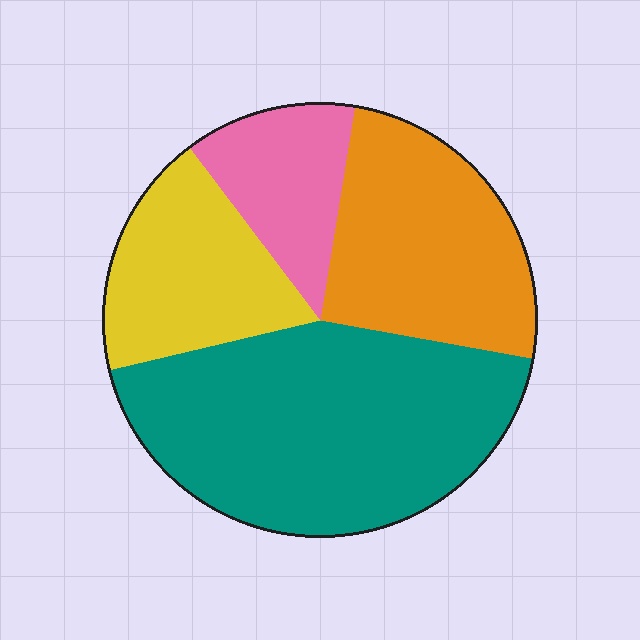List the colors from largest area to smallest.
From largest to smallest: teal, orange, yellow, pink.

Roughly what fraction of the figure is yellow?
Yellow takes up less than a quarter of the figure.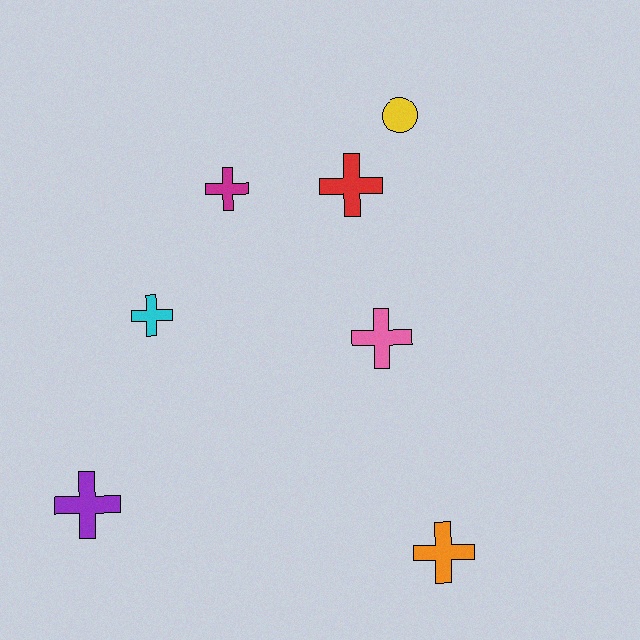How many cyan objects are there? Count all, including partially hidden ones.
There is 1 cyan object.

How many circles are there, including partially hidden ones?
There is 1 circle.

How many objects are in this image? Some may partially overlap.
There are 7 objects.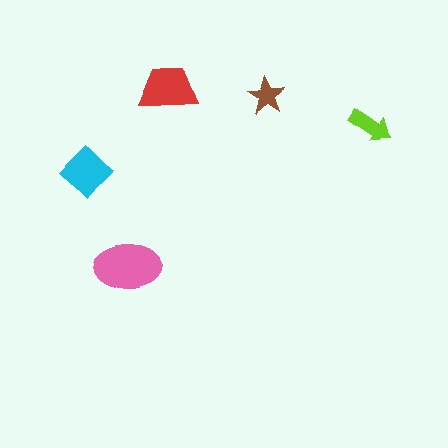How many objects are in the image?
There are 5 objects in the image.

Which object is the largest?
The pink ellipse.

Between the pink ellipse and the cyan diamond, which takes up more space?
The pink ellipse.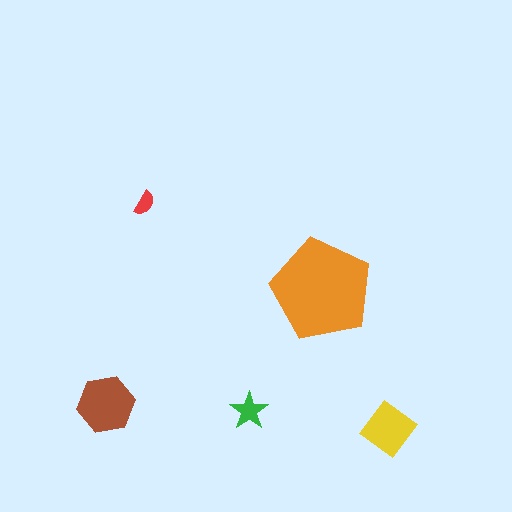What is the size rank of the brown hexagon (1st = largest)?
2nd.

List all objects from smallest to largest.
The red semicircle, the green star, the yellow diamond, the brown hexagon, the orange pentagon.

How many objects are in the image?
There are 5 objects in the image.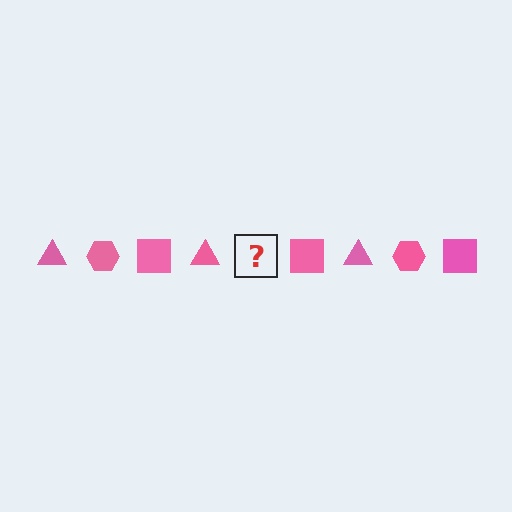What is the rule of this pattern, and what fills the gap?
The rule is that the pattern cycles through triangle, hexagon, square shapes in pink. The gap should be filled with a pink hexagon.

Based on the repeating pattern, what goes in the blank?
The blank should be a pink hexagon.